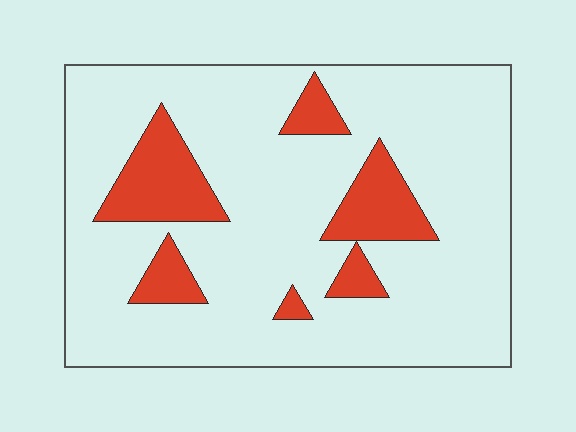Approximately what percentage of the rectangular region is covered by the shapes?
Approximately 15%.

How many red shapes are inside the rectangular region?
6.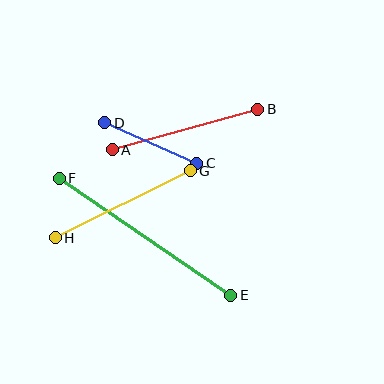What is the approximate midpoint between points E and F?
The midpoint is at approximately (145, 237) pixels.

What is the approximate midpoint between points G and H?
The midpoint is at approximately (123, 204) pixels.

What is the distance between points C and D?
The distance is approximately 101 pixels.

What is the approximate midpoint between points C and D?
The midpoint is at approximately (151, 143) pixels.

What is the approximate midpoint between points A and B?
The midpoint is at approximately (185, 129) pixels.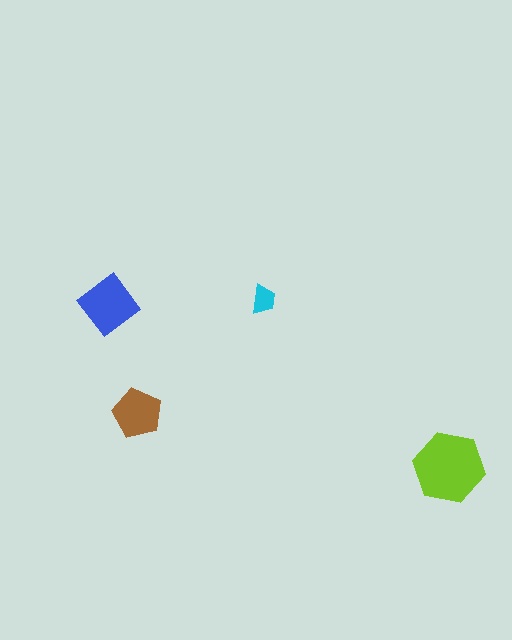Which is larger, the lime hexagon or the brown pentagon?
The lime hexagon.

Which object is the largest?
The lime hexagon.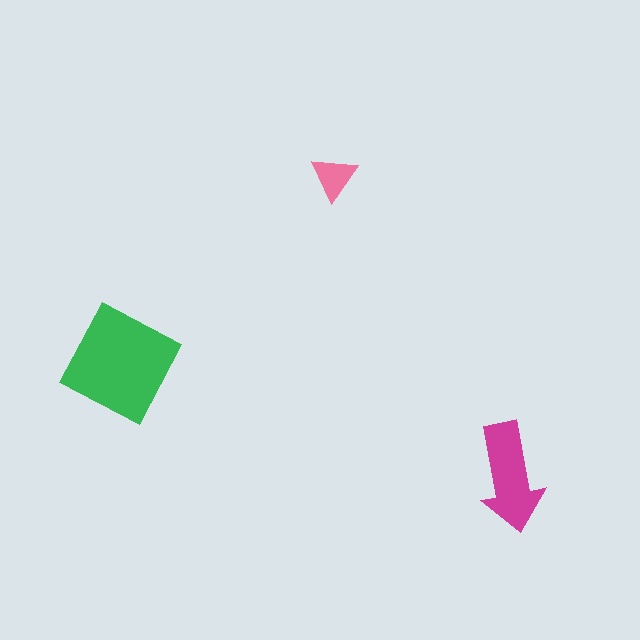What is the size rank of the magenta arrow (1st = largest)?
2nd.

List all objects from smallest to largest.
The pink triangle, the magenta arrow, the green diamond.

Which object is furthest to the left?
The green diamond is leftmost.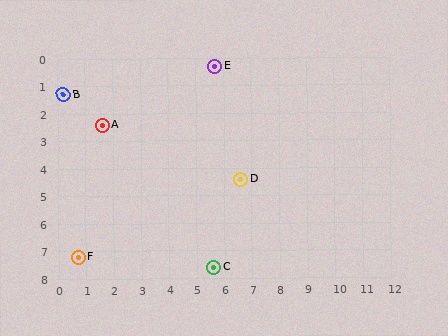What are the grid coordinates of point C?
Point C is at approximately (5.6, 7.6).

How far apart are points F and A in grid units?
Points F and A are about 4.9 grid units apart.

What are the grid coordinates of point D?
Point D is at approximately (6.6, 4.4).